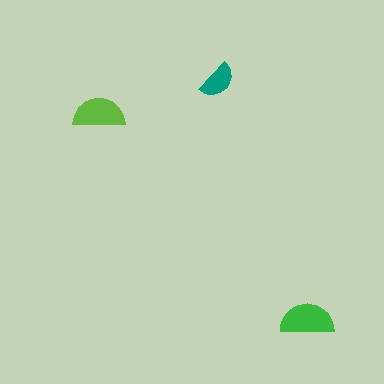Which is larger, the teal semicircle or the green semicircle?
The green one.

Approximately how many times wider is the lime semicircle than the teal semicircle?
About 1.5 times wider.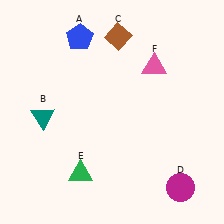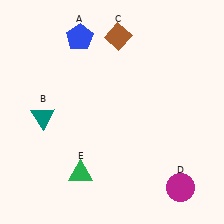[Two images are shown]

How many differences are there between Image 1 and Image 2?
There is 1 difference between the two images.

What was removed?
The pink triangle (F) was removed in Image 2.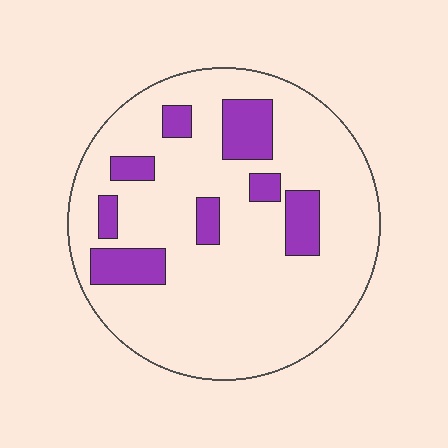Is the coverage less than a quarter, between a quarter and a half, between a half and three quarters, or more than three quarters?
Less than a quarter.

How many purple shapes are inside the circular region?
8.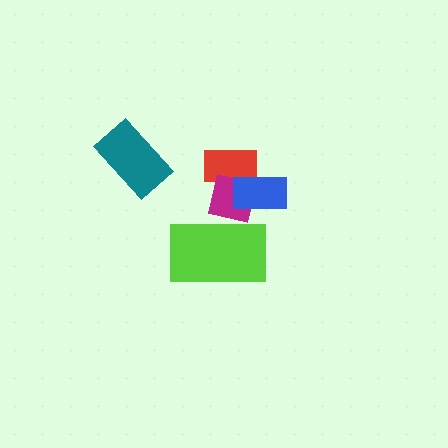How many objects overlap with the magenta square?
3 objects overlap with the magenta square.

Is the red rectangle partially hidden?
Yes, it is partially covered by another shape.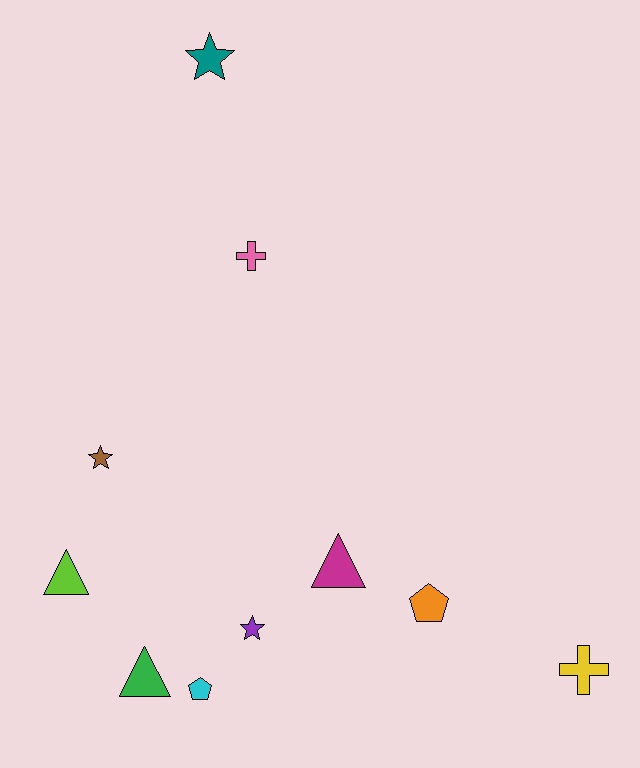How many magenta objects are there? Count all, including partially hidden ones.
There is 1 magenta object.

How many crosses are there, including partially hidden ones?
There are 2 crosses.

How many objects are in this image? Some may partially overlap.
There are 10 objects.